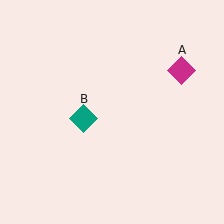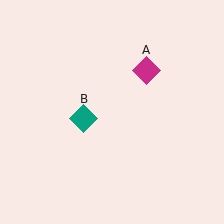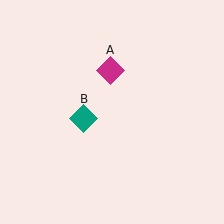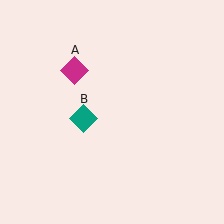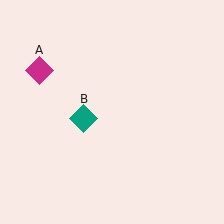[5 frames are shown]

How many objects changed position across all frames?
1 object changed position: magenta diamond (object A).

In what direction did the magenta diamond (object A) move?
The magenta diamond (object A) moved left.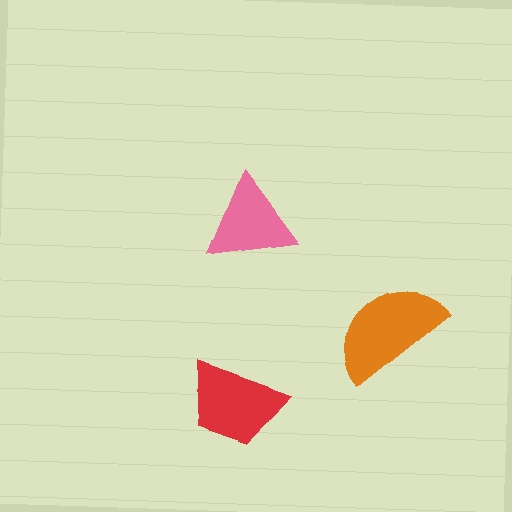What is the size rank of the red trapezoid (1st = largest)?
2nd.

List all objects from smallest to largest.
The pink triangle, the red trapezoid, the orange semicircle.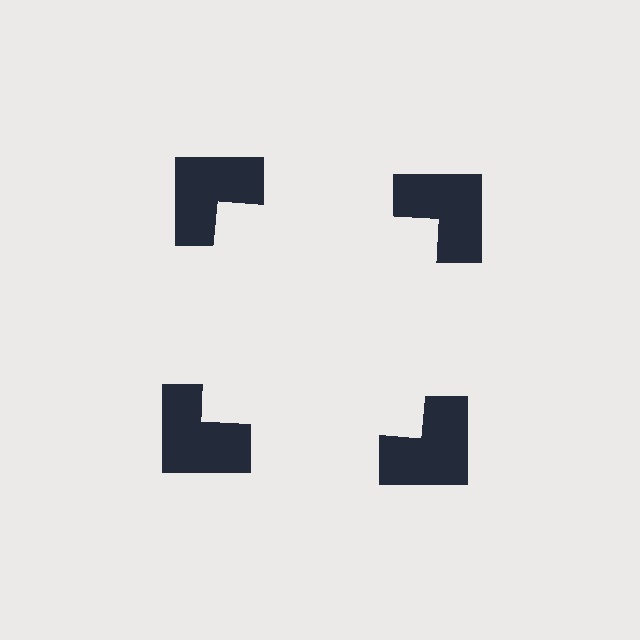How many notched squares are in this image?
There are 4 — one at each vertex of the illusory square.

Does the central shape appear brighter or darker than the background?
It typically appears slightly brighter than the background, even though no actual brightness change is drawn.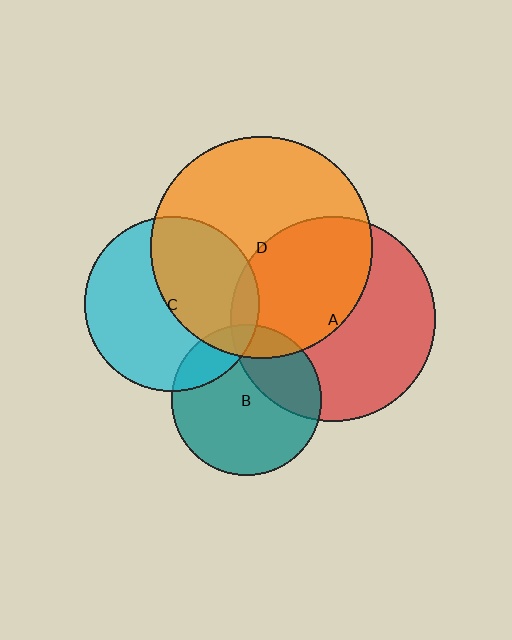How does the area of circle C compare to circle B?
Approximately 1.3 times.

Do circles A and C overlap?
Yes.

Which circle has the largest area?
Circle D (orange).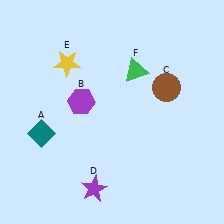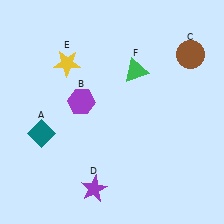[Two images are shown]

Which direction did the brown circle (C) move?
The brown circle (C) moved up.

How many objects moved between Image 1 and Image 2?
1 object moved between the two images.